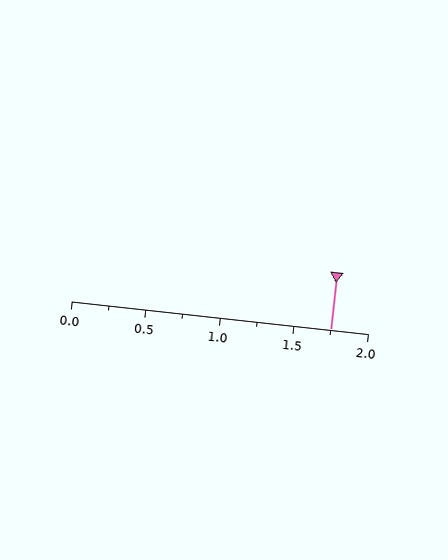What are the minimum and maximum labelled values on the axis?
The axis runs from 0.0 to 2.0.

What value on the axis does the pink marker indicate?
The marker indicates approximately 1.75.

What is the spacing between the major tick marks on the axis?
The major ticks are spaced 0.5 apart.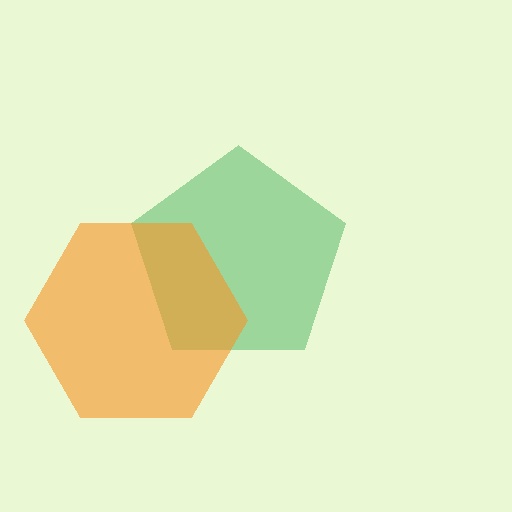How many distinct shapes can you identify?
There are 2 distinct shapes: a green pentagon, an orange hexagon.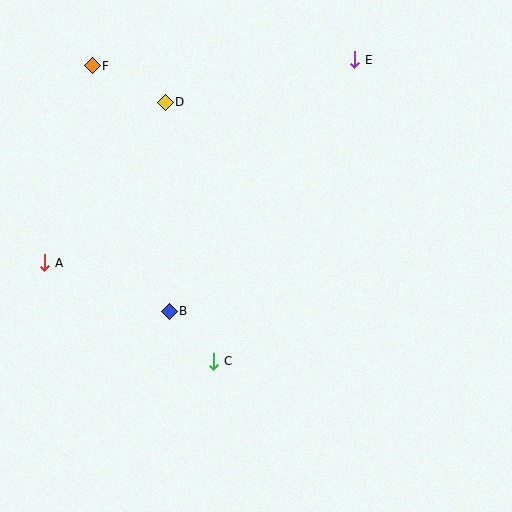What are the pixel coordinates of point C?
Point C is at (214, 361).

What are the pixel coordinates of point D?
Point D is at (165, 102).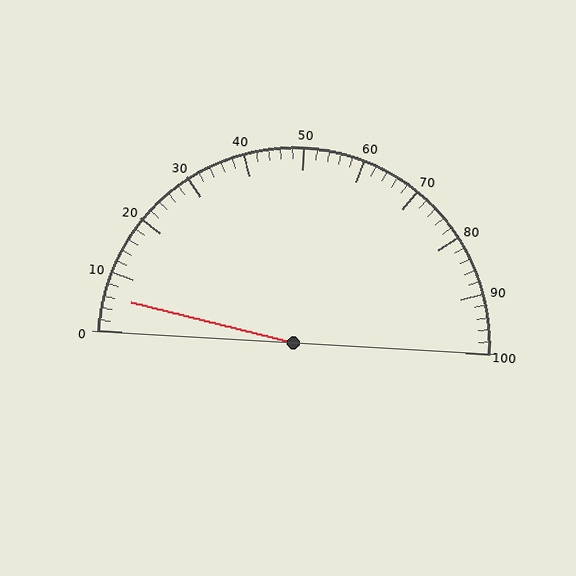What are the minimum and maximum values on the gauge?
The gauge ranges from 0 to 100.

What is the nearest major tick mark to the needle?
The nearest major tick mark is 10.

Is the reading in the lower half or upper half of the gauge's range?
The reading is in the lower half of the range (0 to 100).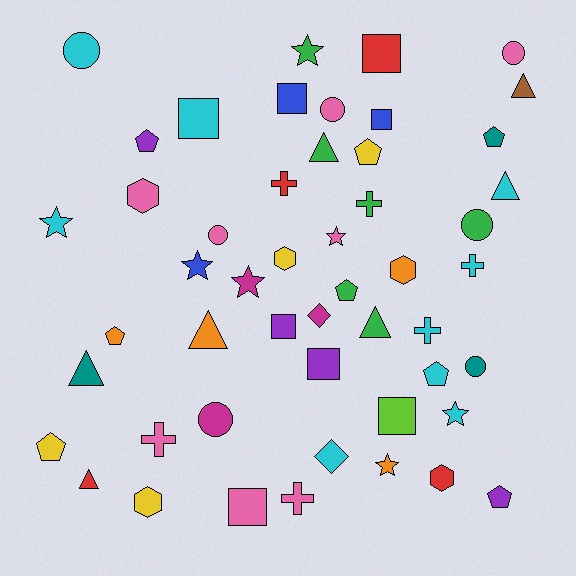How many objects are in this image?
There are 50 objects.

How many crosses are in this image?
There are 6 crosses.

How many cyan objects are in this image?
There are 9 cyan objects.